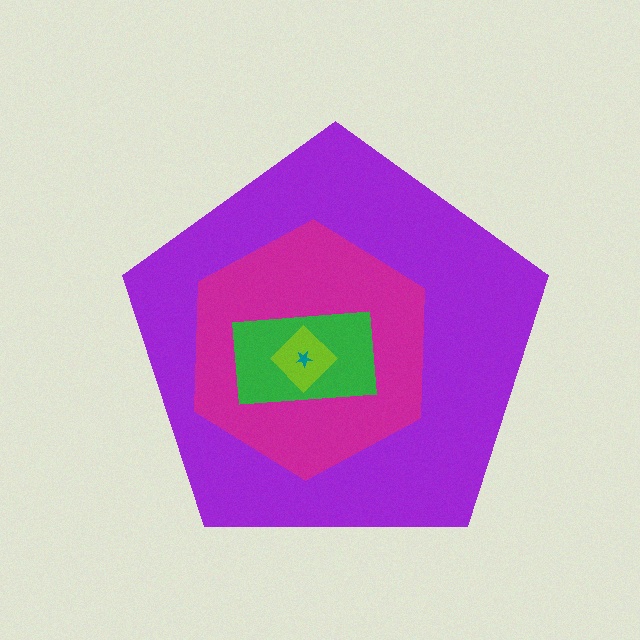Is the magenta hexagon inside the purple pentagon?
Yes.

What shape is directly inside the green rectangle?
The lime diamond.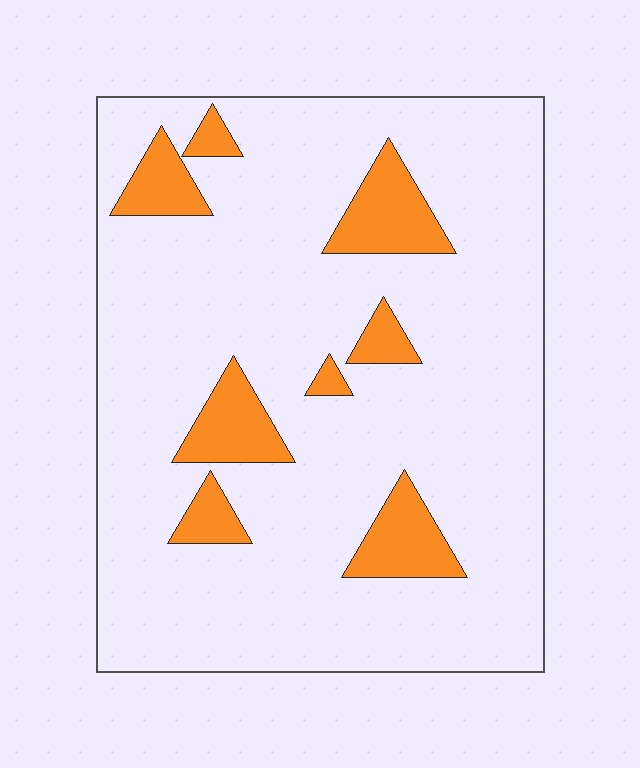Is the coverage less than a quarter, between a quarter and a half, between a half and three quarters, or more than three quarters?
Less than a quarter.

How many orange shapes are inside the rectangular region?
8.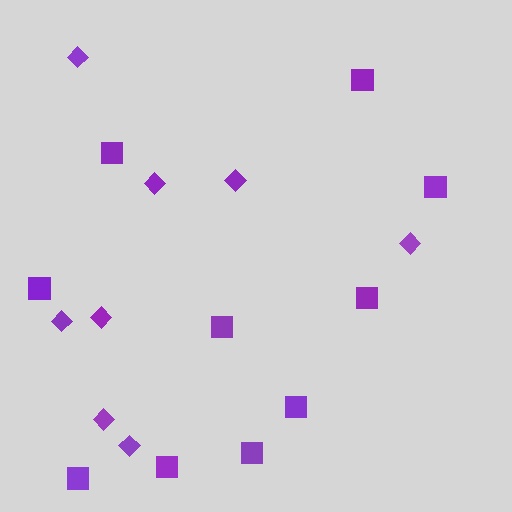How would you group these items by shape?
There are 2 groups: one group of squares (10) and one group of diamonds (8).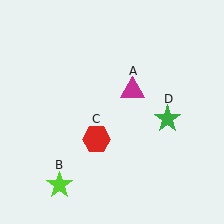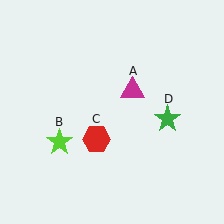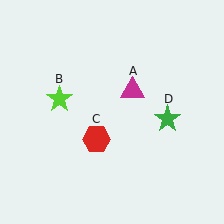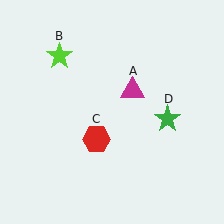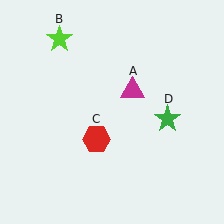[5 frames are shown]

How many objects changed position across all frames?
1 object changed position: lime star (object B).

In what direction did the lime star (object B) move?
The lime star (object B) moved up.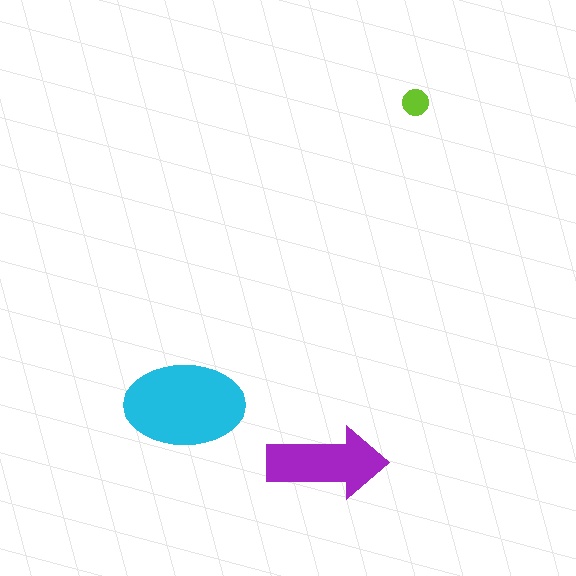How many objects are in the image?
There are 3 objects in the image.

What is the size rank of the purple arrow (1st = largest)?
2nd.